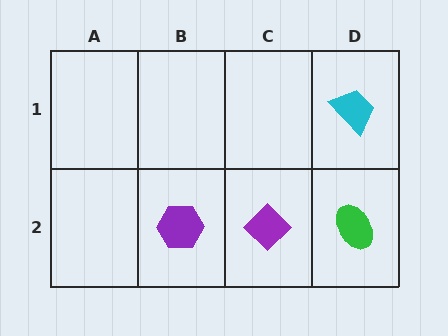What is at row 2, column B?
A purple hexagon.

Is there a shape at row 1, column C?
No, that cell is empty.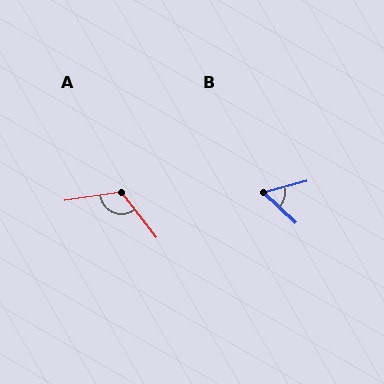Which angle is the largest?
A, at approximately 120 degrees.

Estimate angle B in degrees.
Approximately 59 degrees.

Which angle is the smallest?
B, at approximately 59 degrees.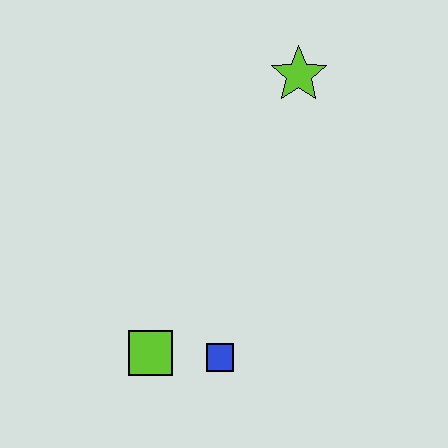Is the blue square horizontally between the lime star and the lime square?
Yes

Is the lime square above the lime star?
No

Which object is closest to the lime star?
The blue square is closest to the lime star.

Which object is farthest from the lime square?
The lime star is farthest from the lime square.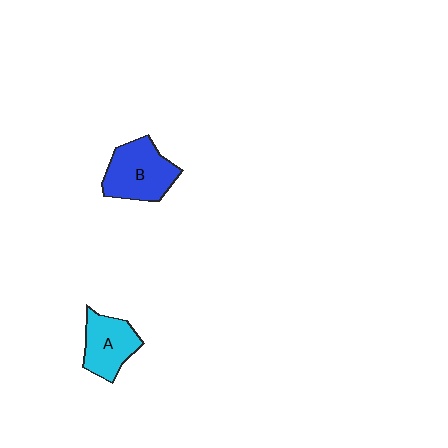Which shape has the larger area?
Shape B (blue).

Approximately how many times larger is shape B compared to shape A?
Approximately 1.3 times.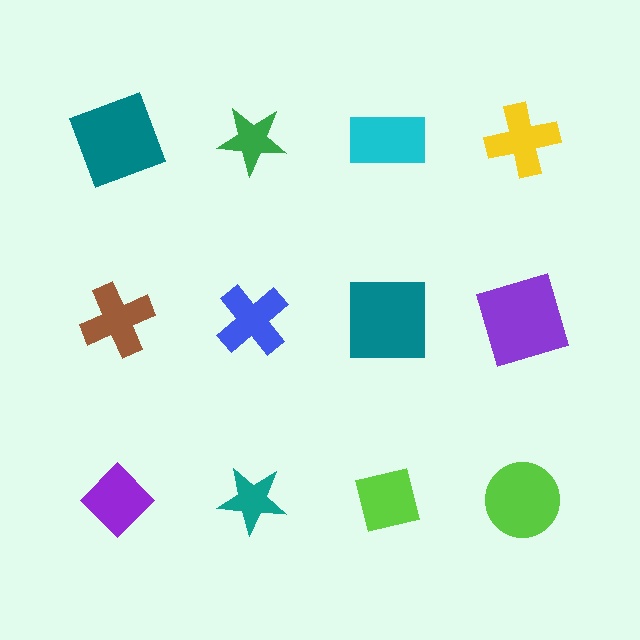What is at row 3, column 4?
A lime circle.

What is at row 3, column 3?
A lime square.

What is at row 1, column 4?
A yellow cross.